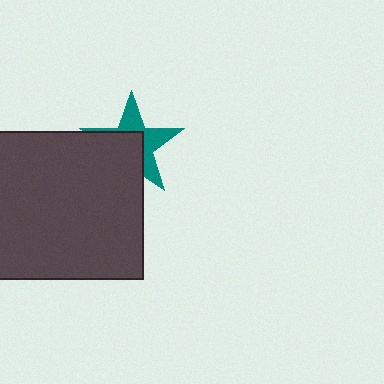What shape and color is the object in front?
The object in front is a dark gray rectangle.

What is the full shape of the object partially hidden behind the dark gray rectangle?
The partially hidden object is a teal star.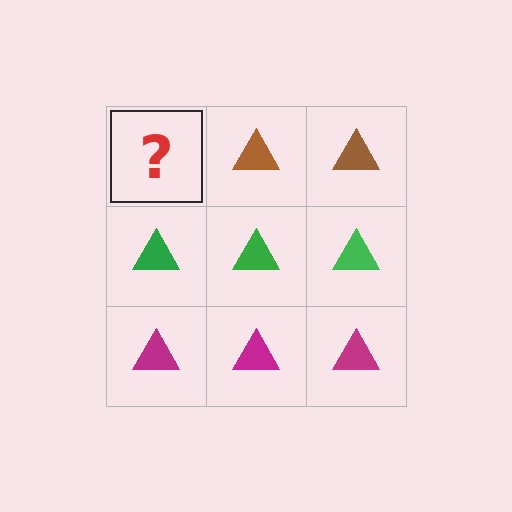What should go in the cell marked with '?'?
The missing cell should contain a brown triangle.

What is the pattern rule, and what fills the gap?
The rule is that each row has a consistent color. The gap should be filled with a brown triangle.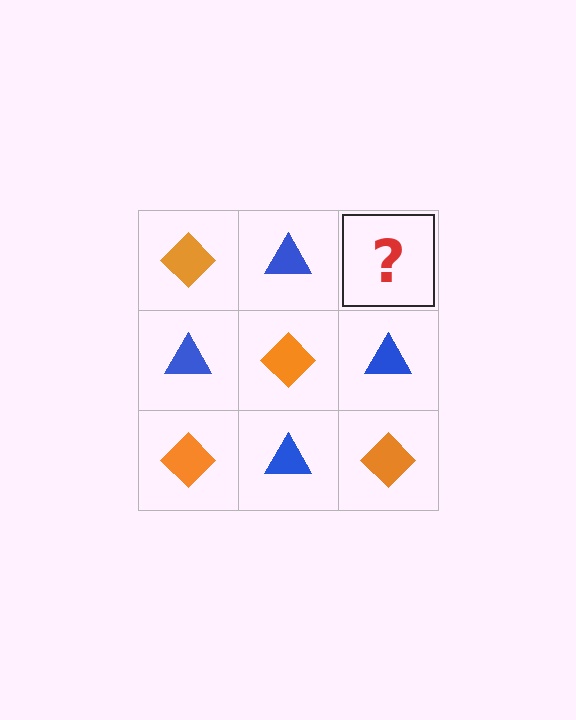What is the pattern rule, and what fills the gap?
The rule is that it alternates orange diamond and blue triangle in a checkerboard pattern. The gap should be filled with an orange diamond.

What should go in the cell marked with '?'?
The missing cell should contain an orange diamond.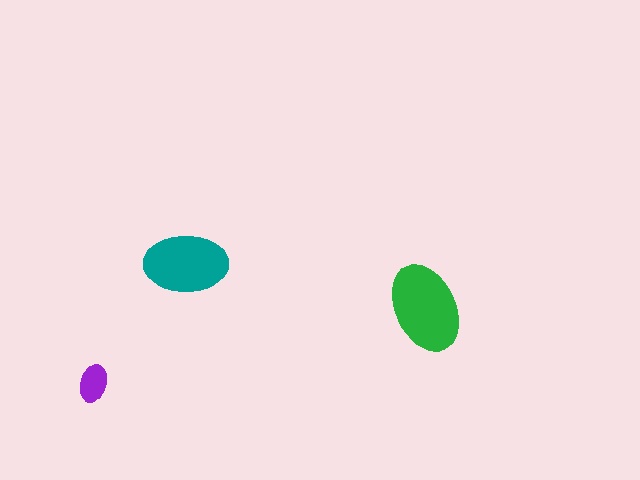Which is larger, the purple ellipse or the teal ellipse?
The teal one.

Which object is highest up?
The teal ellipse is topmost.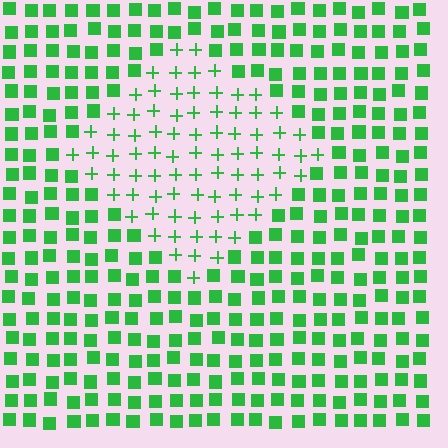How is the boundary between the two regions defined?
The boundary is defined by a change in element shape: plus signs inside vs. squares outside. All elements share the same color and spacing.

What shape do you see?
I see a diamond.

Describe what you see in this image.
The image is filled with small green elements arranged in a uniform grid. A diamond-shaped region contains plus signs, while the surrounding area contains squares. The boundary is defined purely by the change in element shape.